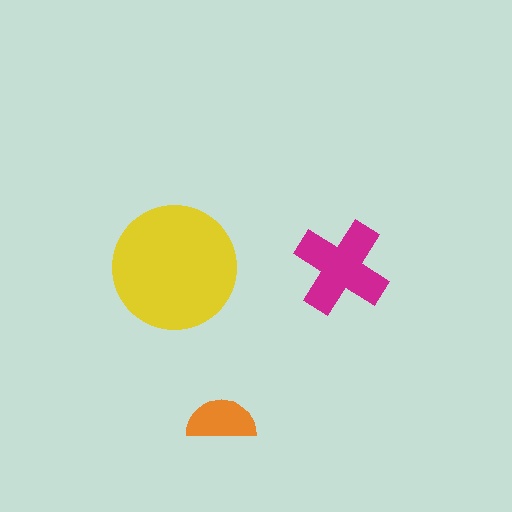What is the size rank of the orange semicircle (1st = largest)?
3rd.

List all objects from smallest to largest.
The orange semicircle, the magenta cross, the yellow circle.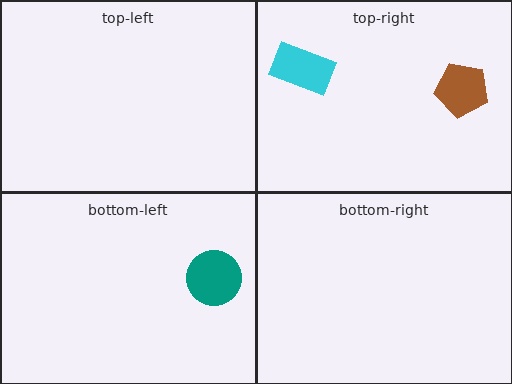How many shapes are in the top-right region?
2.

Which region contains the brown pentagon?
The top-right region.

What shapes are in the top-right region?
The cyan rectangle, the brown pentagon.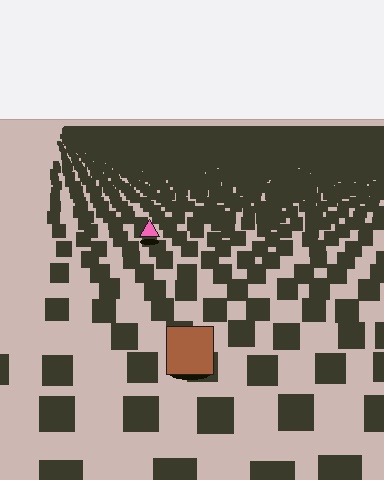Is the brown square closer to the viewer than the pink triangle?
Yes. The brown square is closer — you can tell from the texture gradient: the ground texture is coarser near it.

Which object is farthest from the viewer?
The pink triangle is farthest from the viewer. It appears smaller and the ground texture around it is denser.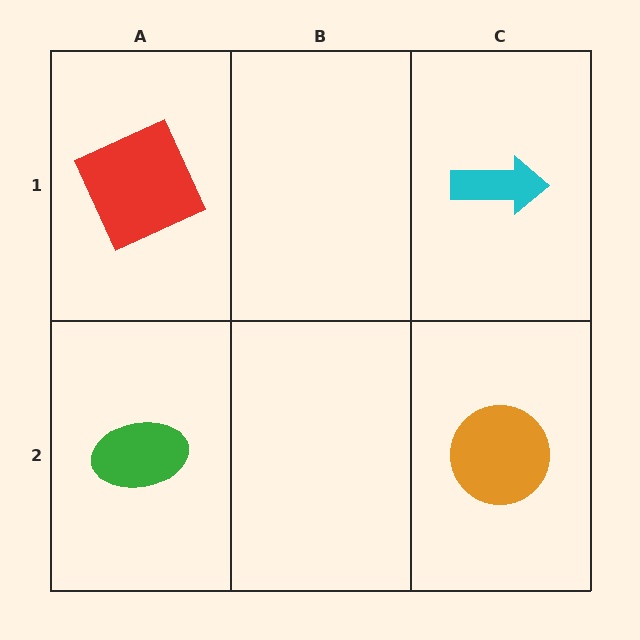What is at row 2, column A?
A green ellipse.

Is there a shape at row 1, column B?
No, that cell is empty.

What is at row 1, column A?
A red square.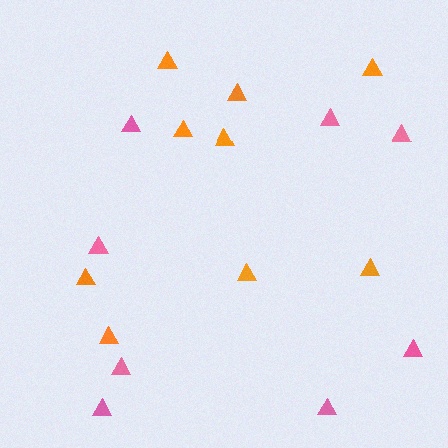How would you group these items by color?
There are 2 groups: one group of orange triangles (9) and one group of pink triangles (8).